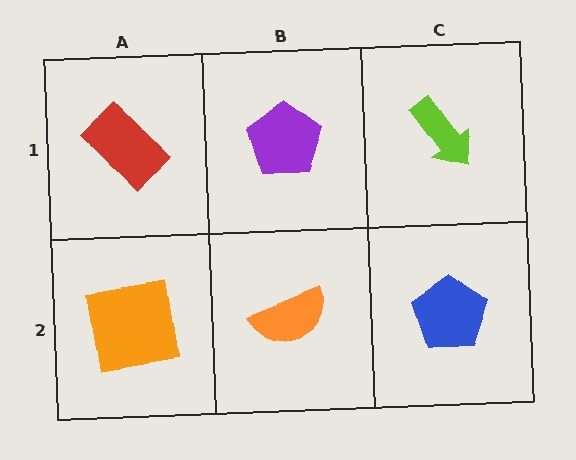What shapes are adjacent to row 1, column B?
An orange semicircle (row 2, column B), a red rectangle (row 1, column A), a lime arrow (row 1, column C).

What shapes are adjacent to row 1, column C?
A blue pentagon (row 2, column C), a purple pentagon (row 1, column B).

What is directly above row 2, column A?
A red rectangle.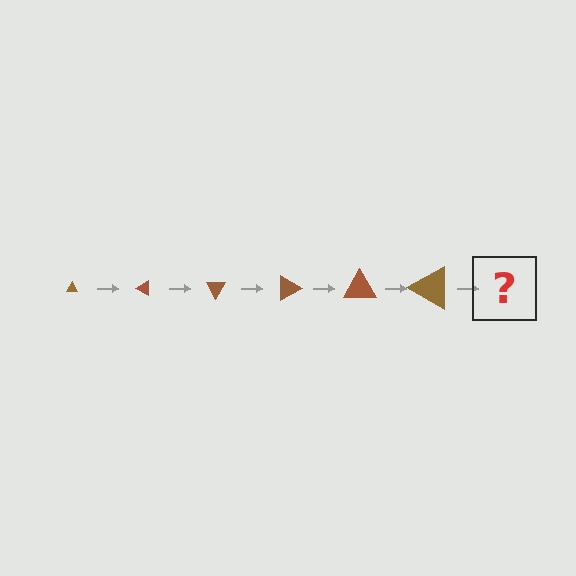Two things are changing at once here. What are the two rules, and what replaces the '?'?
The two rules are that the triangle grows larger each step and it rotates 30 degrees each step. The '?' should be a triangle, larger than the previous one and rotated 180 degrees from the start.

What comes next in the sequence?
The next element should be a triangle, larger than the previous one and rotated 180 degrees from the start.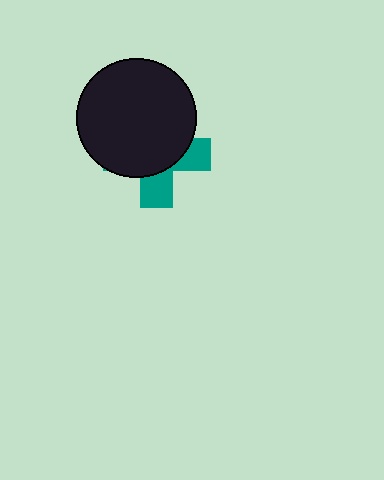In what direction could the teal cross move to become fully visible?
The teal cross could move down. That would shift it out from behind the black circle entirely.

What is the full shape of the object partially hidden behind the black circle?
The partially hidden object is a teal cross.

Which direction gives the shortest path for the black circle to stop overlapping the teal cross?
Moving up gives the shortest separation.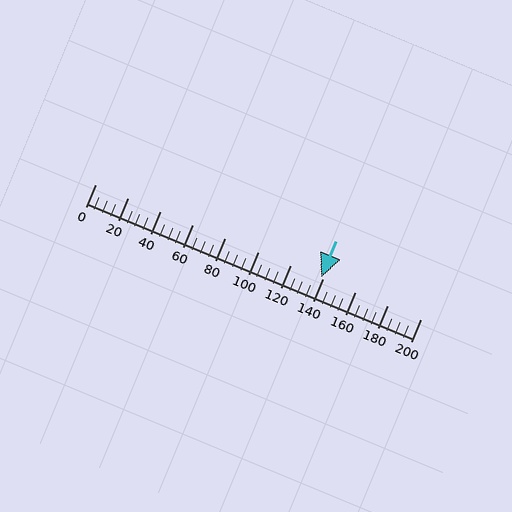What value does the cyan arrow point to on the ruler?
The cyan arrow points to approximately 139.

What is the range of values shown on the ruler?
The ruler shows values from 0 to 200.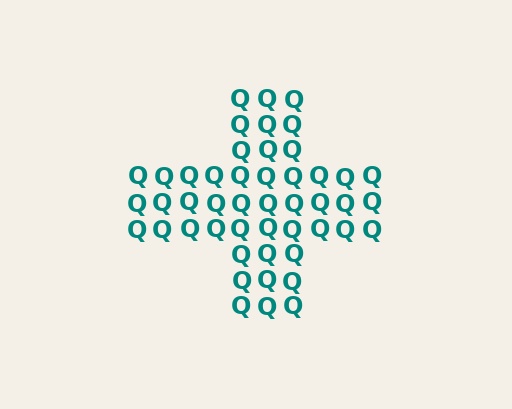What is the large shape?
The large shape is a cross.